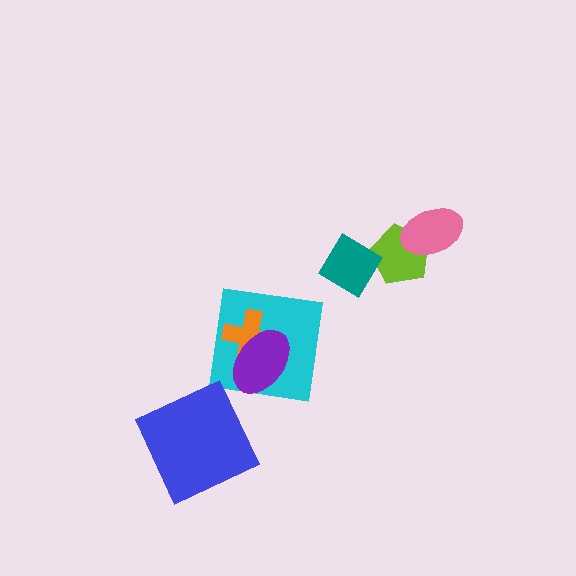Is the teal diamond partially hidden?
No, no other shape covers it.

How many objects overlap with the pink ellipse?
1 object overlaps with the pink ellipse.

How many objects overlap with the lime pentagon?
2 objects overlap with the lime pentagon.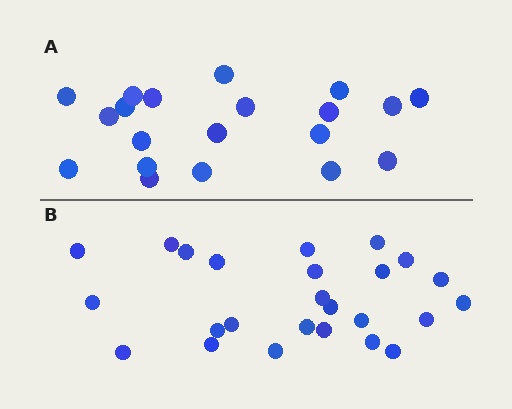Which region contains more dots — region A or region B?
Region B (the bottom region) has more dots.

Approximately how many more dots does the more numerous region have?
Region B has about 5 more dots than region A.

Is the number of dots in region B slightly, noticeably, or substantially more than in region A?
Region B has noticeably more, but not dramatically so. The ratio is roughly 1.2 to 1.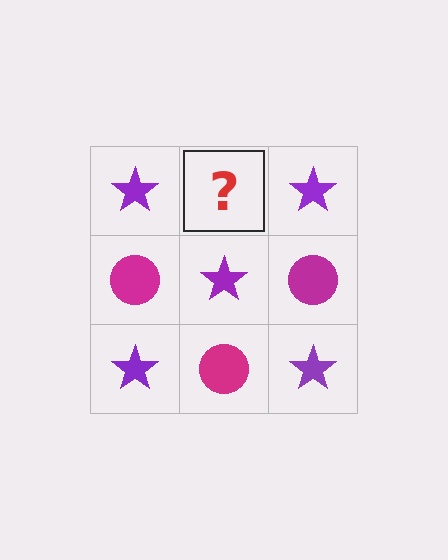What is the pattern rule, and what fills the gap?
The rule is that it alternates purple star and magenta circle in a checkerboard pattern. The gap should be filled with a magenta circle.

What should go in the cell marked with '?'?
The missing cell should contain a magenta circle.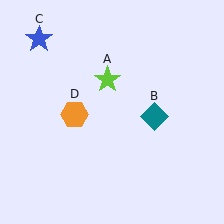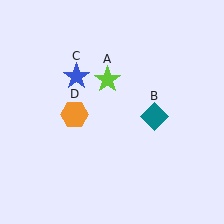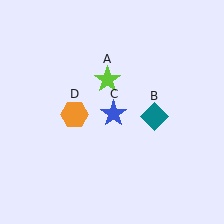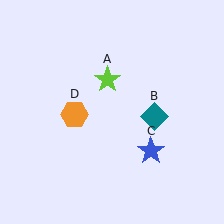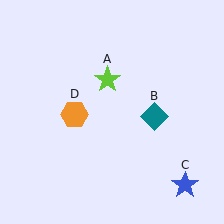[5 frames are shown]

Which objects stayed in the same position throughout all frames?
Lime star (object A) and teal diamond (object B) and orange hexagon (object D) remained stationary.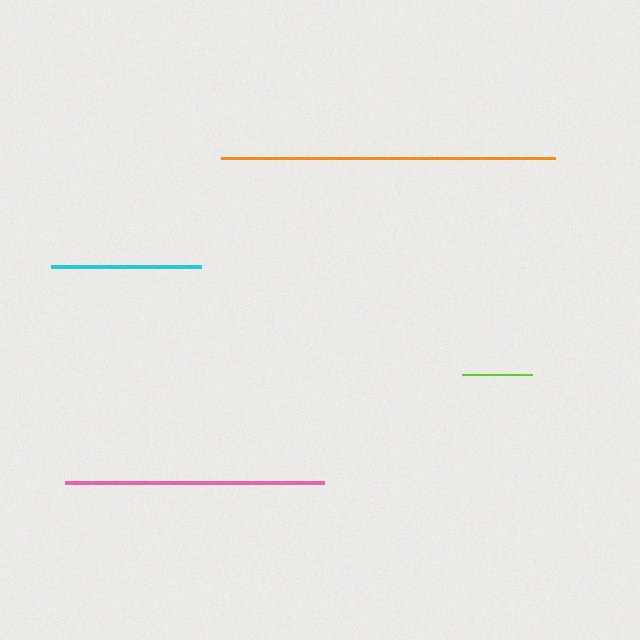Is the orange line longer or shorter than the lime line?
The orange line is longer than the lime line.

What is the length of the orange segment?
The orange segment is approximately 334 pixels long.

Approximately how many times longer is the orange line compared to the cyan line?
The orange line is approximately 2.2 times the length of the cyan line.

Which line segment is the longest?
The orange line is the longest at approximately 334 pixels.